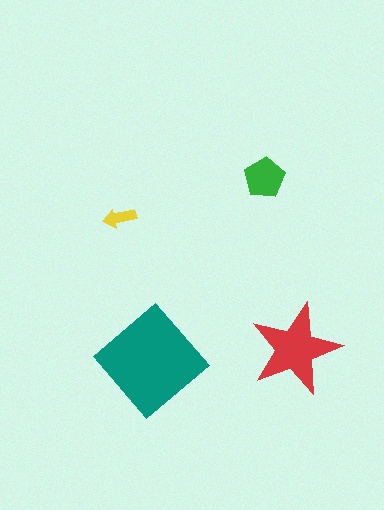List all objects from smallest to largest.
The yellow arrow, the green pentagon, the red star, the teal diamond.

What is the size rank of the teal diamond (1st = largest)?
1st.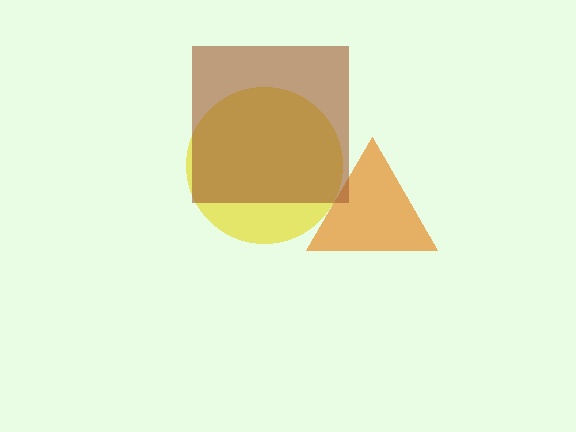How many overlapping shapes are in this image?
There are 3 overlapping shapes in the image.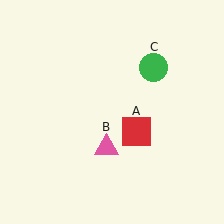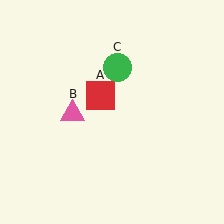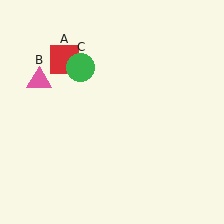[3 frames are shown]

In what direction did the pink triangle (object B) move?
The pink triangle (object B) moved up and to the left.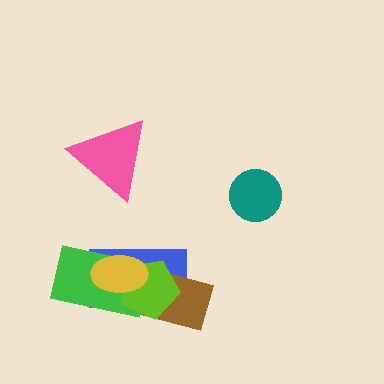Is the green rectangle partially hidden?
Yes, it is partially covered by another shape.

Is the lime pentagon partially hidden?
Yes, it is partially covered by another shape.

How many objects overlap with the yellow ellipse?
4 objects overlap with the yellow ellipse.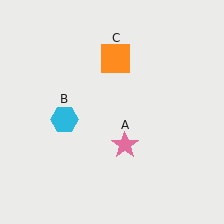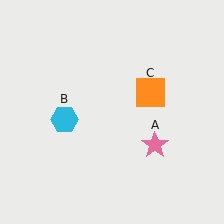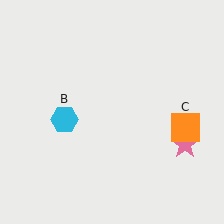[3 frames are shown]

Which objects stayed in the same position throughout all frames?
Cyan hexagon (object B) remained stationary.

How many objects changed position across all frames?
2 objects changed position: pink star (object A), orange square (object C).